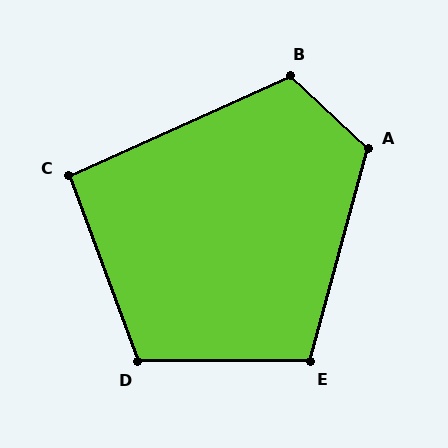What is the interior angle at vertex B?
Approximately 112 degrees (obtuse).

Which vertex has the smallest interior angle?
C, at approximately 94 degrees.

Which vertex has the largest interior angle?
A, at approximately 118 degrees.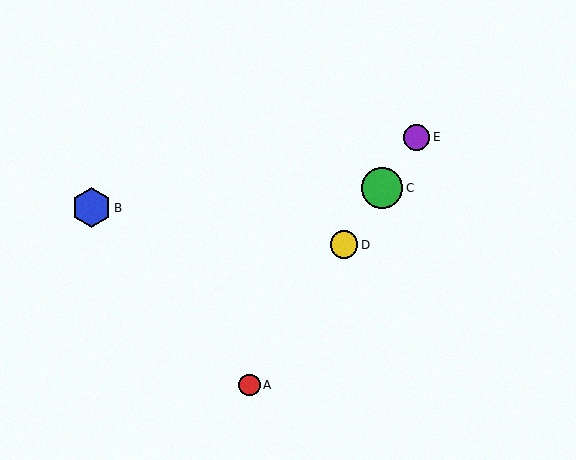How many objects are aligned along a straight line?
4 objects (A, C, D, E) are aligned along a straight line.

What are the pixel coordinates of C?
Object C is at (382, 188).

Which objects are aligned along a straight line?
Objects A, C, D, E are aligned along a straight line.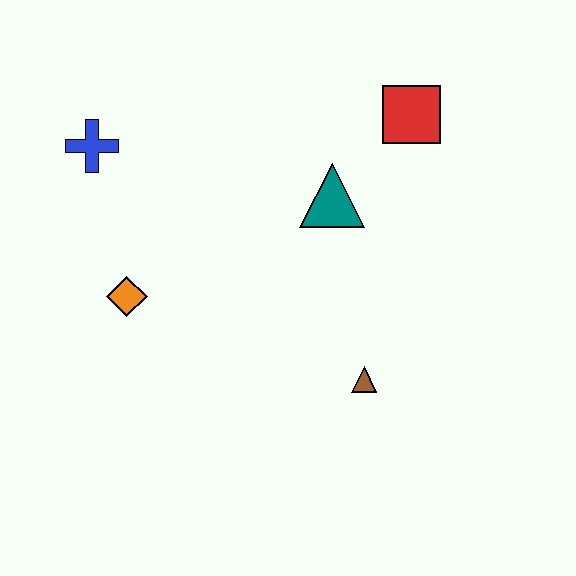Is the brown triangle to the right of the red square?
No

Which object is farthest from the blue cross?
The brown triangle is farthest from the blue cross.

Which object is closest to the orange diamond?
The blue cross is closest to the orange diamond.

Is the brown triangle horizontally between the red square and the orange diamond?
Yes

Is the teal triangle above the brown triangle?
Yes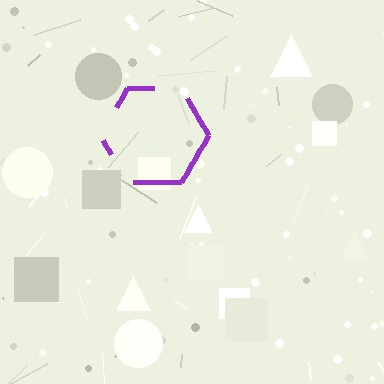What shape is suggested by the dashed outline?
The dashed outline suggests a hexagon.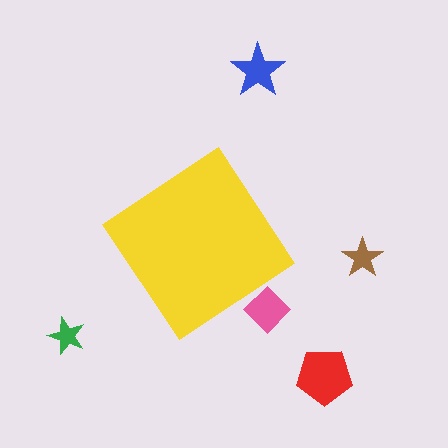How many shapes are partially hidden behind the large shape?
1 shape is partially hidden.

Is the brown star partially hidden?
No, the brown star is fully visible.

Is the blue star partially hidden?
No, the blue star is fully visible.